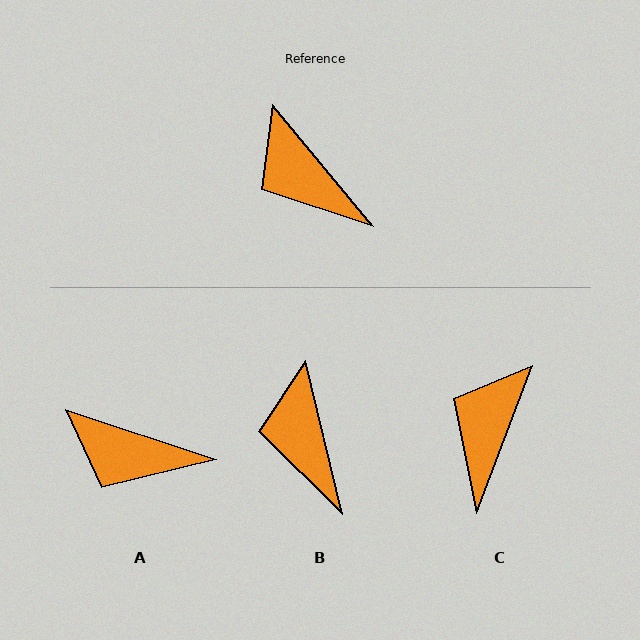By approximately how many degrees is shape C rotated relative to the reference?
Approximately 61 degrees clockwise.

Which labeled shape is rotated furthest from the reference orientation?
C, about 61 degrees away.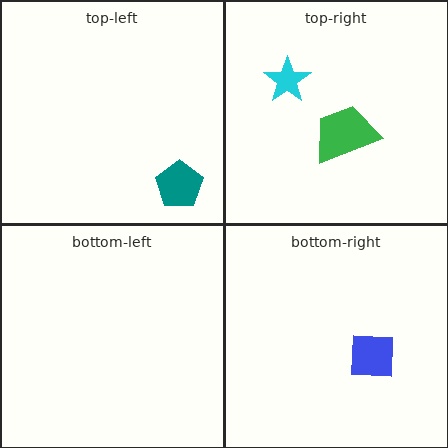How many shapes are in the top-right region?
2.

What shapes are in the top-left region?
The teal pentagon.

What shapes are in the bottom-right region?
The blue square.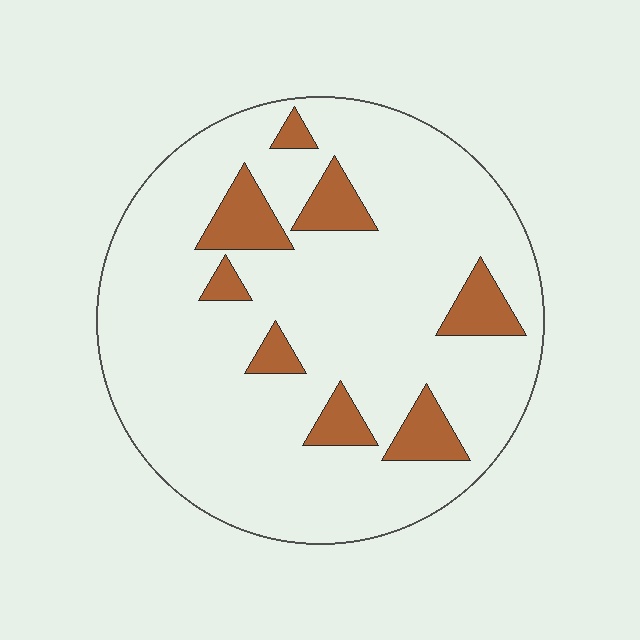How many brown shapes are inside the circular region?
8.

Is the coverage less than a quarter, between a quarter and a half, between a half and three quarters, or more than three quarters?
Less than a quarter.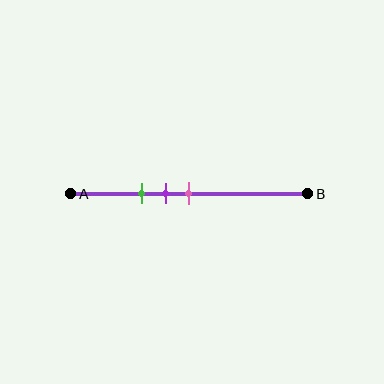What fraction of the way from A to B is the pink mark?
The pink mark is approximately 50% (0.5) of the way from A to B.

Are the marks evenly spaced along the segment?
Yes, the marks are approximately evenly spaced.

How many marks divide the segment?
There are 3 marks dividing the segment.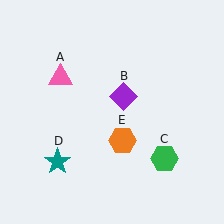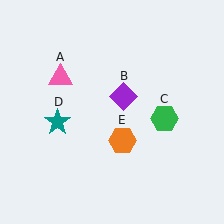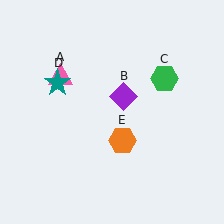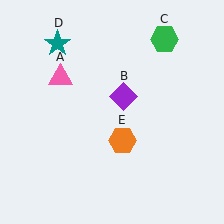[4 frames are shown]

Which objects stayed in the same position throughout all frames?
Pink triangle (object A) and purple diamond (object B) and orange hexagon (object E) remained stationary.